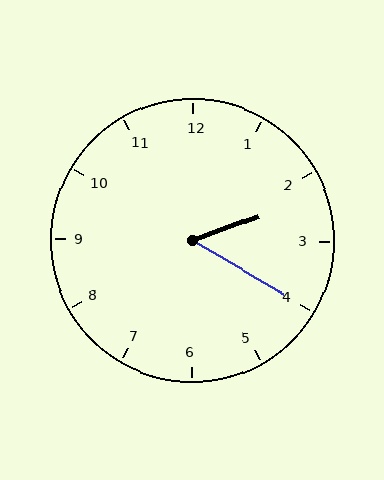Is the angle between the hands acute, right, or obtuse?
It is acute.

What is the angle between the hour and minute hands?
Approximately 50 degrees.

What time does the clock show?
2:20.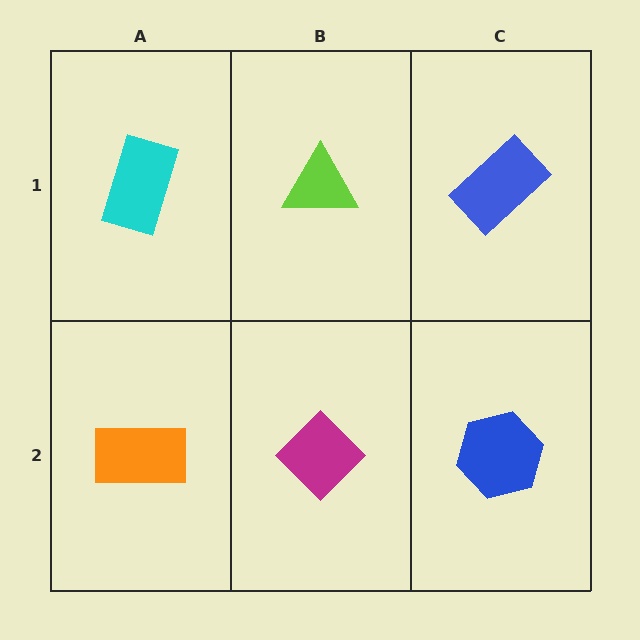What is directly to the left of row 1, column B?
A cyan rectangle.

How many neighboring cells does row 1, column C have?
2.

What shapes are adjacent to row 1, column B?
A magenta diamond (row 2, column B), a cyan rectangle (row 1, column A), a blue rectangle (row 1, column C).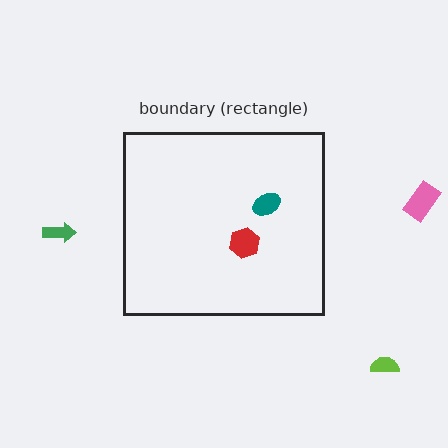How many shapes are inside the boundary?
2 inside, 3 outside.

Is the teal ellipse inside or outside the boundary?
Inside.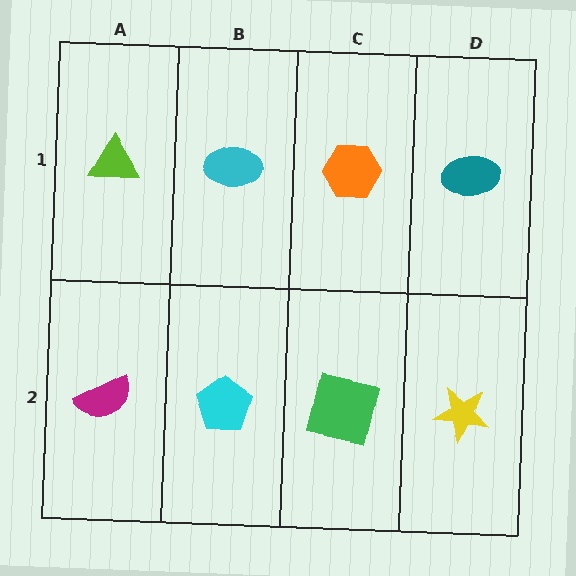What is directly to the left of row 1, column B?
A lime triangle.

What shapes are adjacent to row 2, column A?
A lime triangle (row 1, column A), a cyan pentagon (row 2, column B).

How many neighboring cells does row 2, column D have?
2.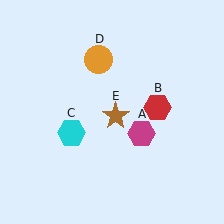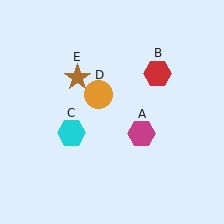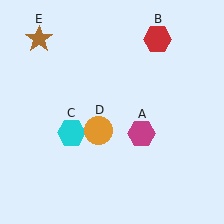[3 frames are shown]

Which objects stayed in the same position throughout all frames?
Magenta hexagon (object A) and cyan hexagon (object C) remained stationary.